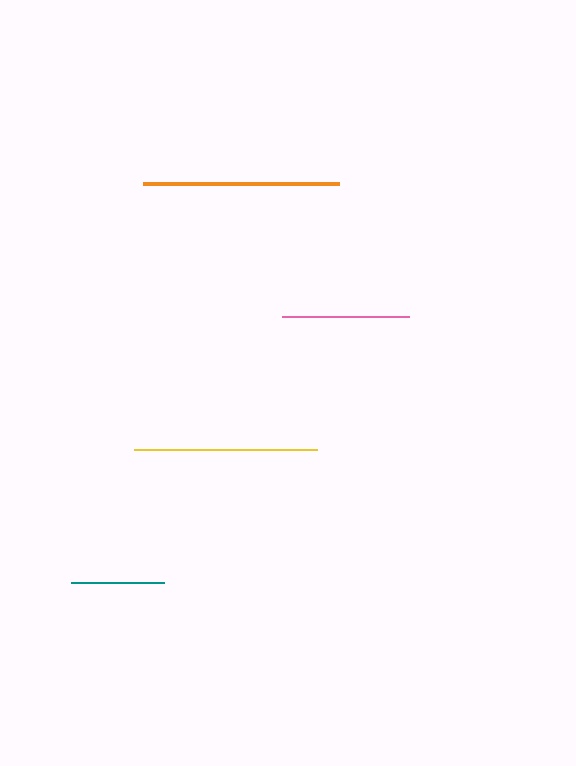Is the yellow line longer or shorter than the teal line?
The yellow line is longer than the teal line.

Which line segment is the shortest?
The teal line is the shortest at approximately 93 pixels.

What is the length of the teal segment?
The teal segment is approximately 93 pixels long.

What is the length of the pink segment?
The pink segment is approximately 128 pixels long.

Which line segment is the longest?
The orange line is the longest at approximately 196 pixels.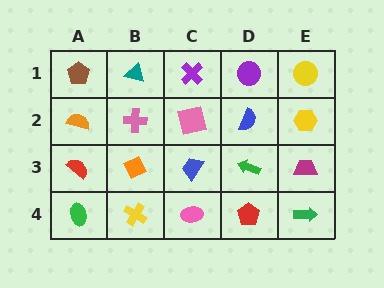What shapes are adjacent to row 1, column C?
A pink square (row 2, column C), a teal triangle (row 1, column B), a purple circle (row 1, column D).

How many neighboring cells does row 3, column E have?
3.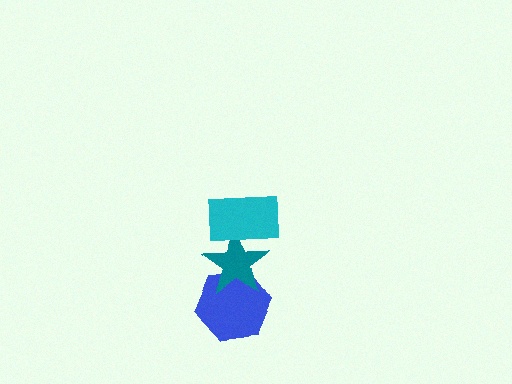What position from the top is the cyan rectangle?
The cyan rectangle is 1st from the top.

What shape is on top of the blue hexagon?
The teal star is on top of the blue hexagon.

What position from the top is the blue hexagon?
The blue hexagon is 3rd from the top.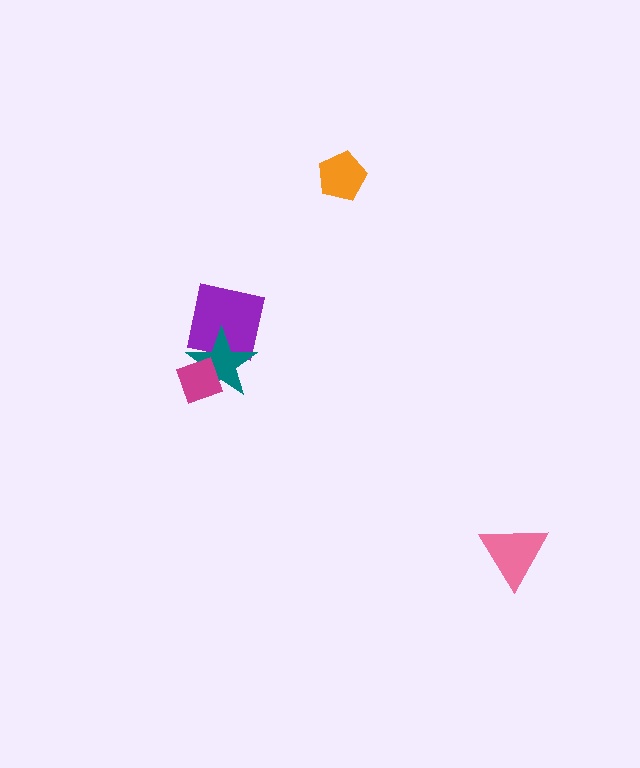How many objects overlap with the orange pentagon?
0 objects overlap with the orange pentagon.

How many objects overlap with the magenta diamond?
2 objects overlap with the magenta diamond.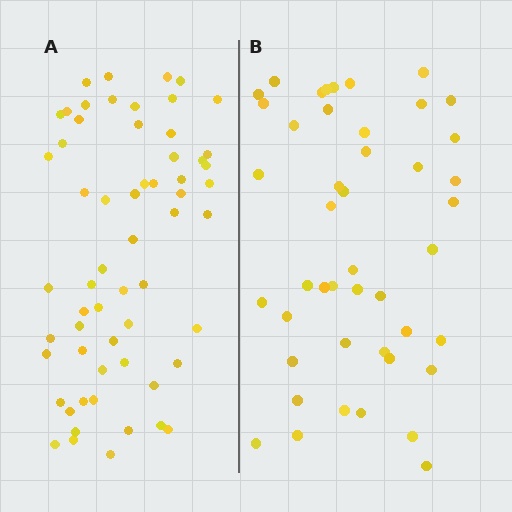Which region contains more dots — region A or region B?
Region A (the left region) has more dots.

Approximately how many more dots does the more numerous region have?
Region A has approximately 15 more dots than region B.